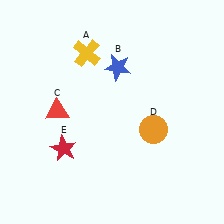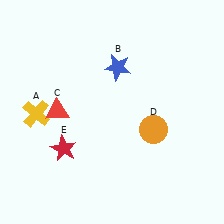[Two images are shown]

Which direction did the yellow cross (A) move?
The yellow cross (A) moved down.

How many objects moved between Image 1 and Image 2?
1 object moved between the two images.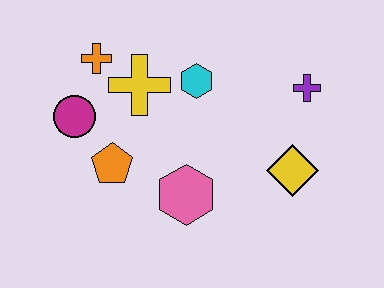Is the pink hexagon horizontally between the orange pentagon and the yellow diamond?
Yes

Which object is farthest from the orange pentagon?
The purple cross is farthest from the orange pentagon.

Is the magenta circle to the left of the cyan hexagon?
Yes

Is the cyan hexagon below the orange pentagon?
No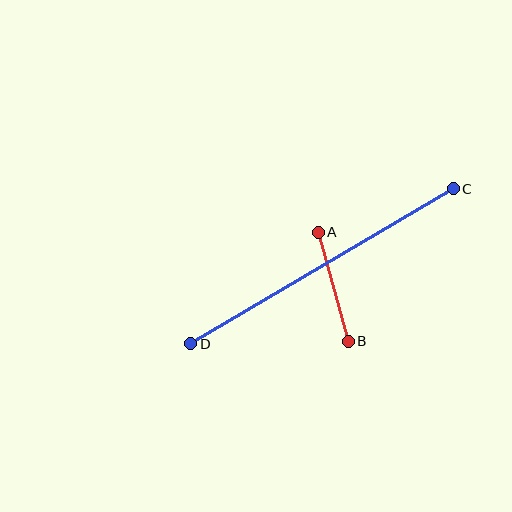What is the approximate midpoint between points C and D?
The midpoint is at approximately (322, 266) pixels.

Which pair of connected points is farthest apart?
Points C and D are farthest apart.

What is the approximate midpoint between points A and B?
The midpoint is at approximately (333, 287) pixels.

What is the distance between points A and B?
The distance is approximately 113 pixels.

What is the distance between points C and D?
The distance is approximately 305 pixels.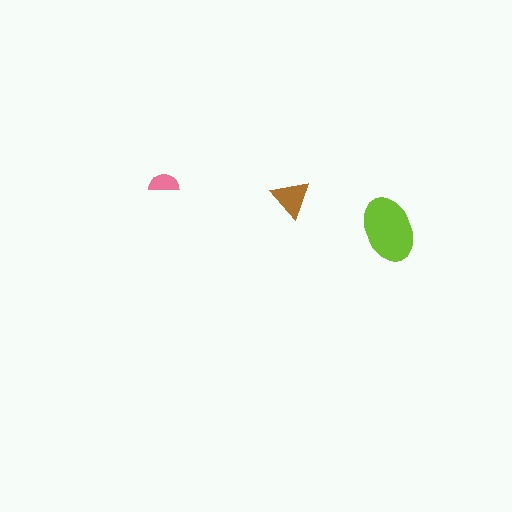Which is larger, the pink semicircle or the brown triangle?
The brown triangle.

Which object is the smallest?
The pink semicircle.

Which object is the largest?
The lime ellipse.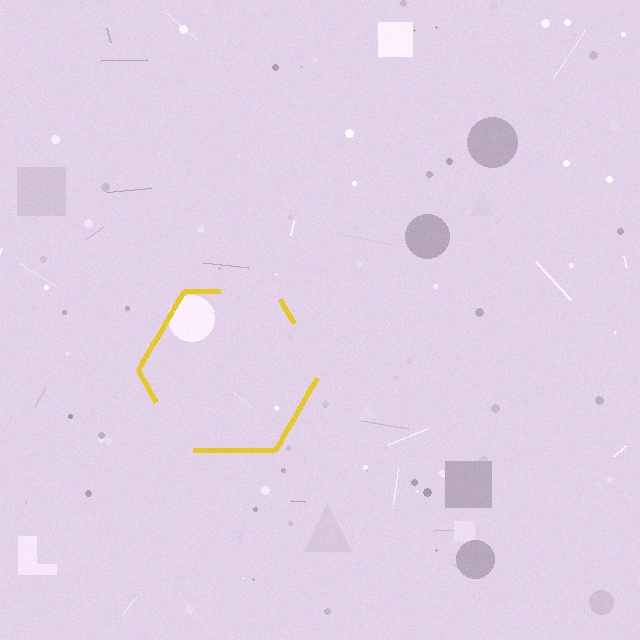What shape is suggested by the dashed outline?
The dashed outline suggests a hexagon.